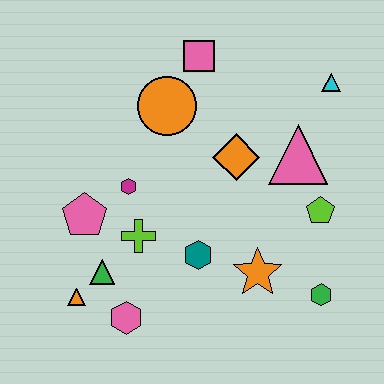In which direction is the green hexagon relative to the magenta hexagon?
The green hexagon is to the right of the magenta hexagon.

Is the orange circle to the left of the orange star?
Yes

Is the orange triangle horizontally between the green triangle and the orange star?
No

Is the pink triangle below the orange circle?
Yes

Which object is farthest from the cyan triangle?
The orange triangle is farthest from the cyan triangle.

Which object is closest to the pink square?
The orange circle is closest to the pink square.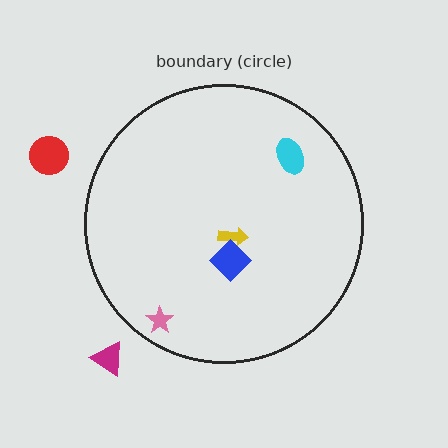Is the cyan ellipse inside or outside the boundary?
Inside.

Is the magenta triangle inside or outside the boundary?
Outside.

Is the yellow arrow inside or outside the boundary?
Inside.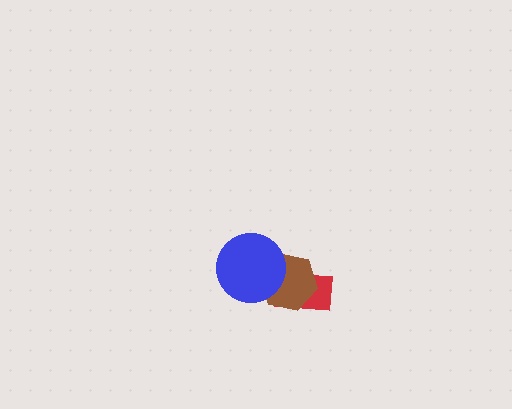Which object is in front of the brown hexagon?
The blue circle is in front of the brown hexagon.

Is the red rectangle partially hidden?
Yes, it is partially covered by another shape.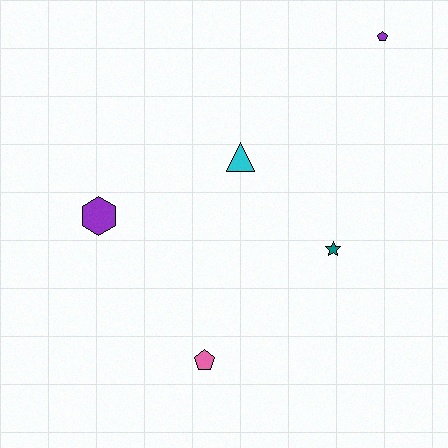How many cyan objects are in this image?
There is 1 cyan object.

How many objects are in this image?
There are 5 objects.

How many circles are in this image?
There are no circles.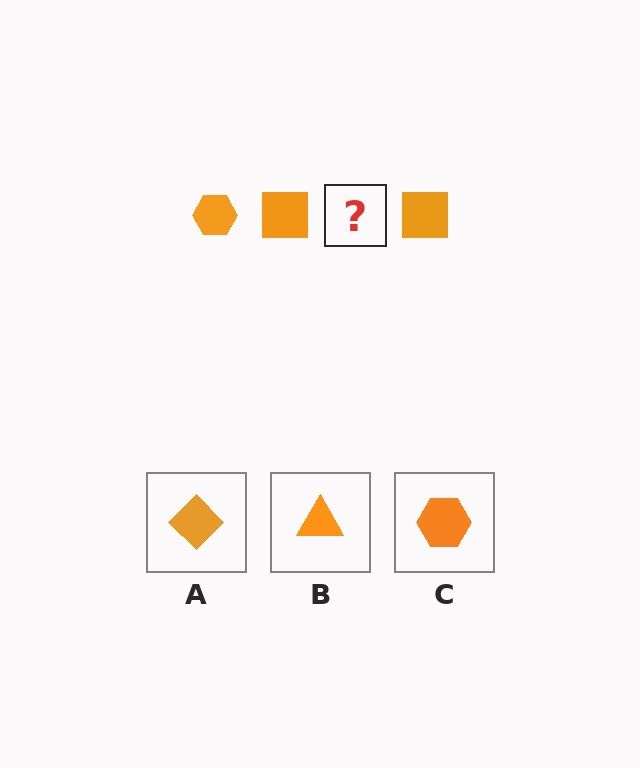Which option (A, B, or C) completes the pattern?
C.